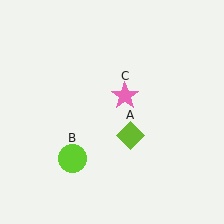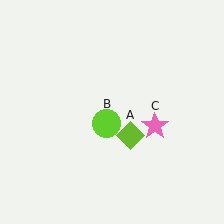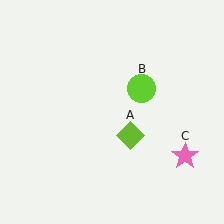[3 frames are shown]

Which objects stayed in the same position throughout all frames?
Lime diamond (object A) remained stationary.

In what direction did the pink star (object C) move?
The pink star (object C) moved down and to the right.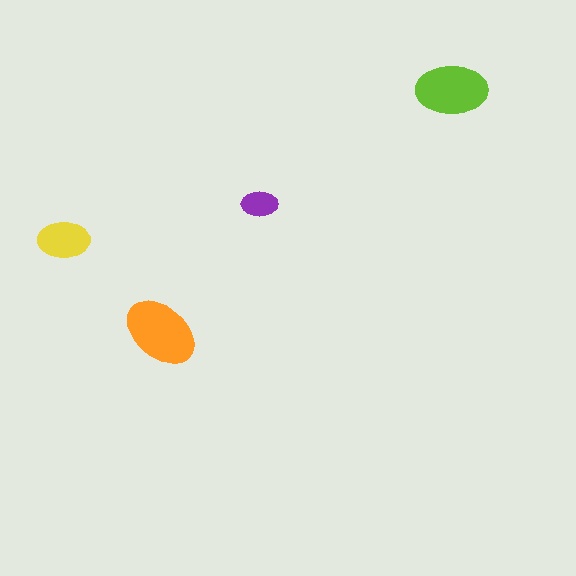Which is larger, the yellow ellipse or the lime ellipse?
The lime one.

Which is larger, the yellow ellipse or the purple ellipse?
The yellow one.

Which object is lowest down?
The orange ellipse is bottommost.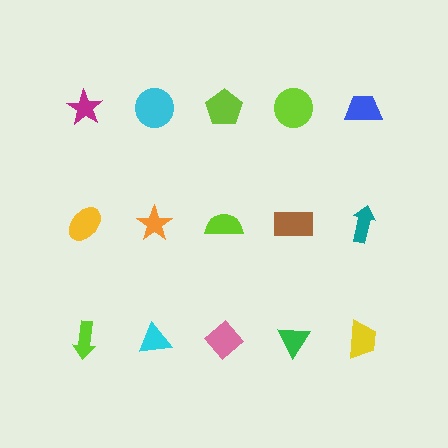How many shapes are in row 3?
5 shapes.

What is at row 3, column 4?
A green triangle.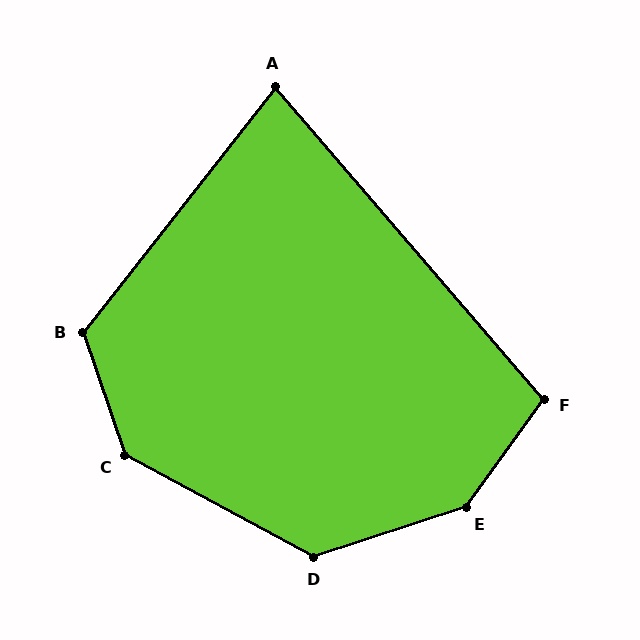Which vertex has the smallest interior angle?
A, at approximately 79 degrees.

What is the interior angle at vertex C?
Approximately 137 degrees (obtuse).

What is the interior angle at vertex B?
Approximately 123 degrees (obtuse).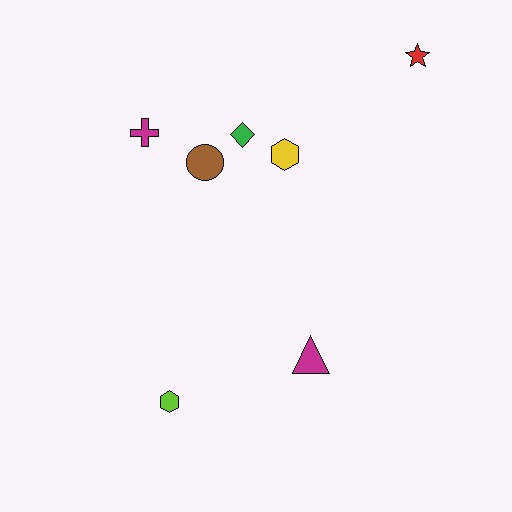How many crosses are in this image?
There is 1 cross.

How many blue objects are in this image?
There are no blue objects.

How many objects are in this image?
There are 7 objects.